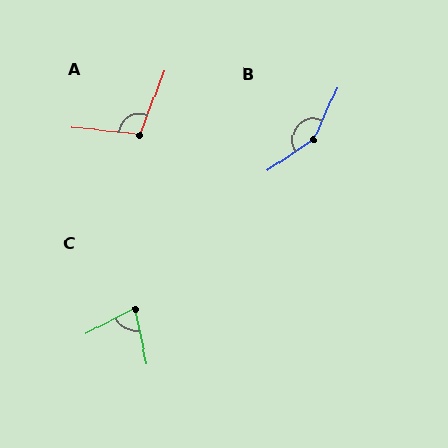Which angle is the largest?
B, at approximately 149 degrees.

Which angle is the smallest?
C, at approximately 74 degrees.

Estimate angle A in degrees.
Approximately 105 degrees.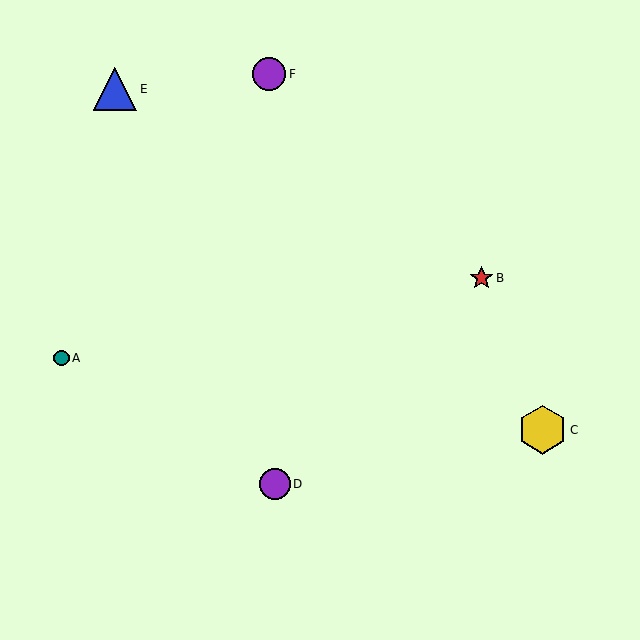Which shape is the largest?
The yellow hexagon (labeled C) is the largest.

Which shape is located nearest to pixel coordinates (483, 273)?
The red star (labeled B) at (482, 278) is nearest to that location.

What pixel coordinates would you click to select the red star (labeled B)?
Click at (482, 278) to select the red star B.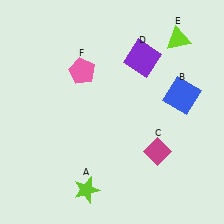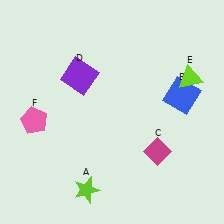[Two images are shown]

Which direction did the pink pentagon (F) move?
The pink pentagon (F) moved down.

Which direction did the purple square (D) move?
The purple square (D) moved left.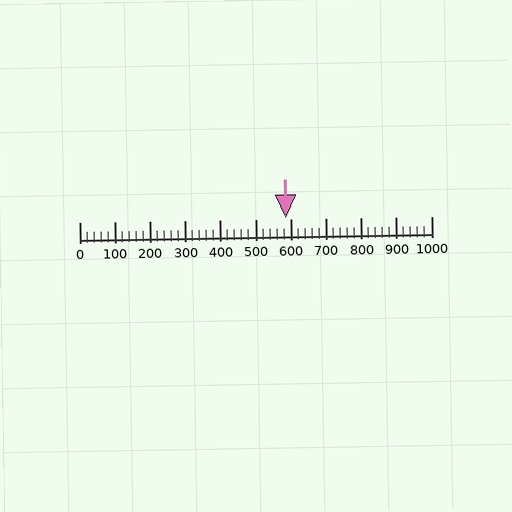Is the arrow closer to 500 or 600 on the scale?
The arrow is closer to 600.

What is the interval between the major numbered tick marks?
The major tick marks are spaced 100 units apart.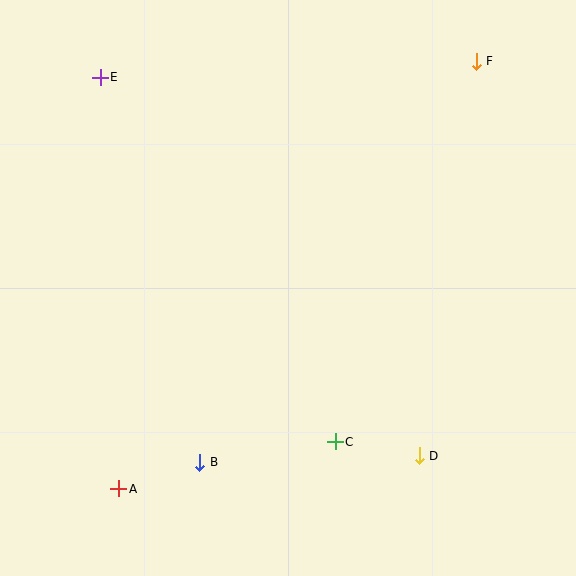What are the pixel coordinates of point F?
Point F is at (476, 61).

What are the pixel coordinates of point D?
Point D is at (419, 456).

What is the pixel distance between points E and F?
The distance between E and F is 376 pixels.